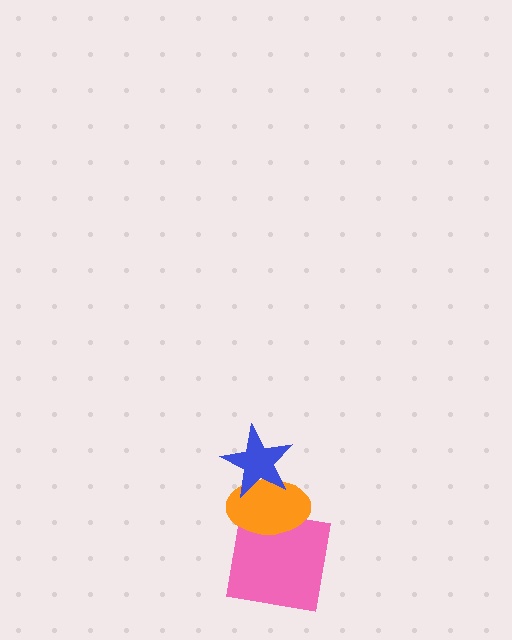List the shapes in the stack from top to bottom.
From top to bottom: the blue star, the orange ellipse, the pink square.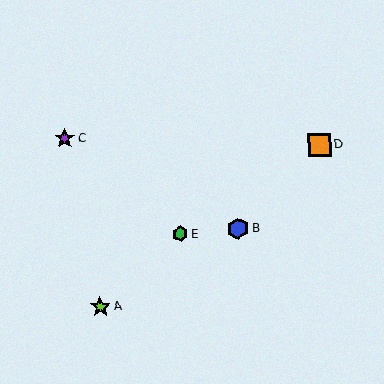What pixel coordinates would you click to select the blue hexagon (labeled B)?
Click at (238, 228) to select the blue hexagon B.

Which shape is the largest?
The orange square (labeled D) is the largest.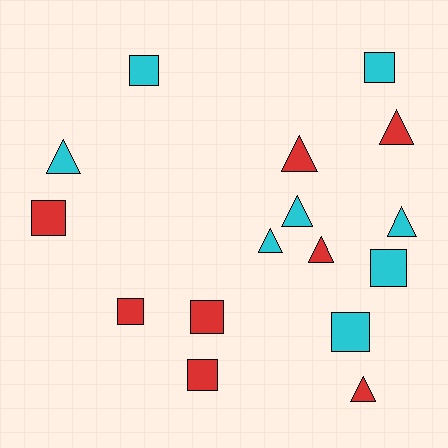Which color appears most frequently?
Red, with 8 objects.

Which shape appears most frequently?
Square, with 8 objects.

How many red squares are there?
There are 4 red squares.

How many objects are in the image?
There are 16 objects.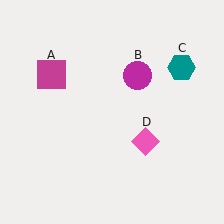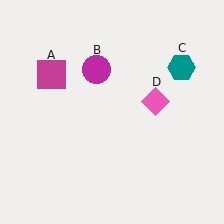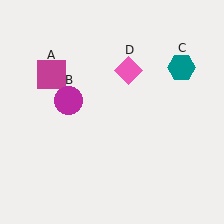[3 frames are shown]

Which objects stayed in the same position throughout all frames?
Magenta square (object A) and teal hexagon (object C) remained stationary.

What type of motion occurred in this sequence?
The magenta circle (object B), pink diamond (object D) rotated counterclockwise around the center of the scene.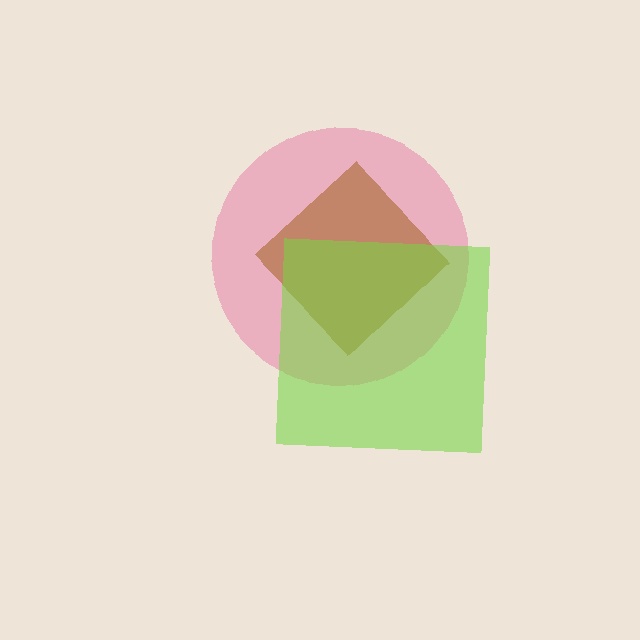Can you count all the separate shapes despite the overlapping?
Yes, there are 3 separate shapes.